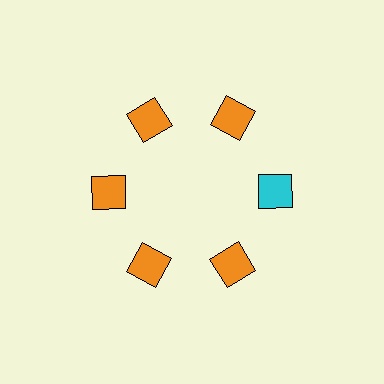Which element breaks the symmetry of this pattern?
The cyan diamond at roughly the 3 o'clock position breaks the symmetry. All other shapes are orange diamonds.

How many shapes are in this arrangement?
There are 6 shapes arranged in a ring pattern.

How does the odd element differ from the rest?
It has a different color: cyan instead of orange.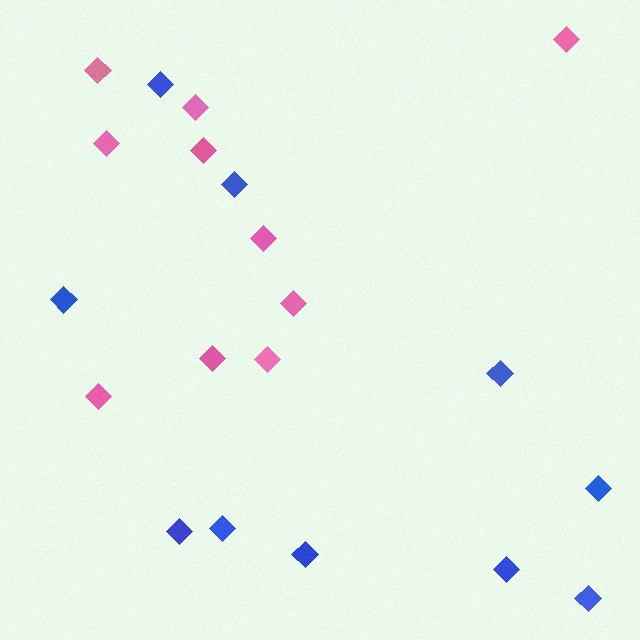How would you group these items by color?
There are 2 groups: one group of blue diamonds (10) and one group of pink diamonds (10).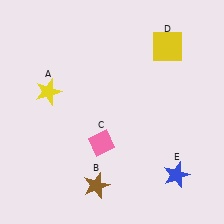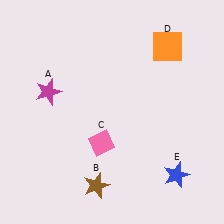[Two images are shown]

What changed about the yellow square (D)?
In Image 1, D is yellow. In Image 2, it changed to orange.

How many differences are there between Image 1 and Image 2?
There are 2 differences between the two images.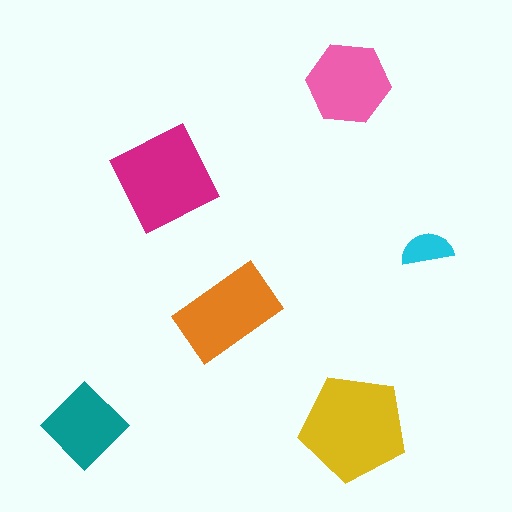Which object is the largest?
The yellow pentagon.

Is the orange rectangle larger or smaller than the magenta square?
Smaller.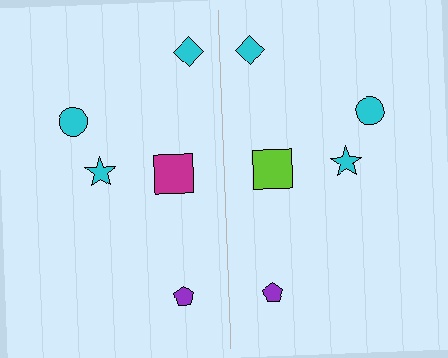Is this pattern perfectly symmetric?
No, the pattern is not perfectly symmetric. The lime square on the right side breaks the symmetry — its mirror counterpart is magenta.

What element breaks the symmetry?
The lime square on the right side breaks the symmetry — its mirror counterpart is magenta.